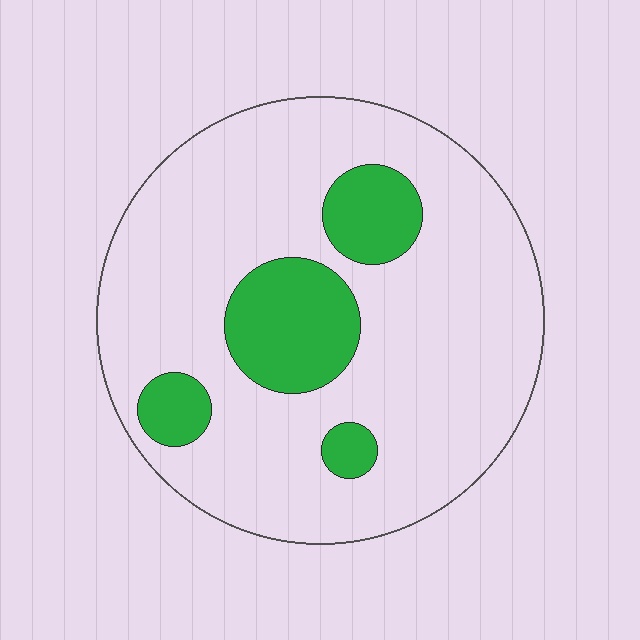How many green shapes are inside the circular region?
4.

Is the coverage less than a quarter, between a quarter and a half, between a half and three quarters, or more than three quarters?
Less than a quarter.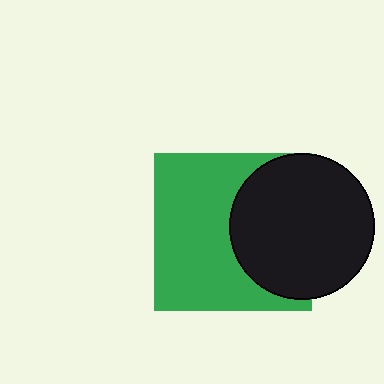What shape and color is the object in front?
The object in front is a black circle.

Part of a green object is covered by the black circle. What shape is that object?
It is a square.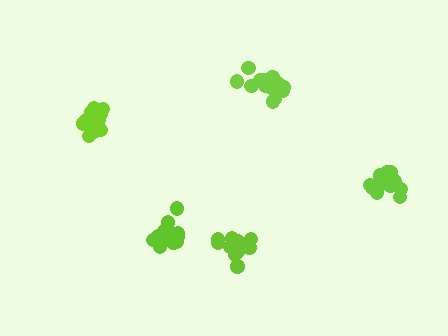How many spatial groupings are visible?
There are 5 spatial groupings.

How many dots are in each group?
Group 1: 21 dots, Group 2: 16 dots, Group 3: 16 dots, Group 4: 18 dots, Group 5: 21 dots (92 total).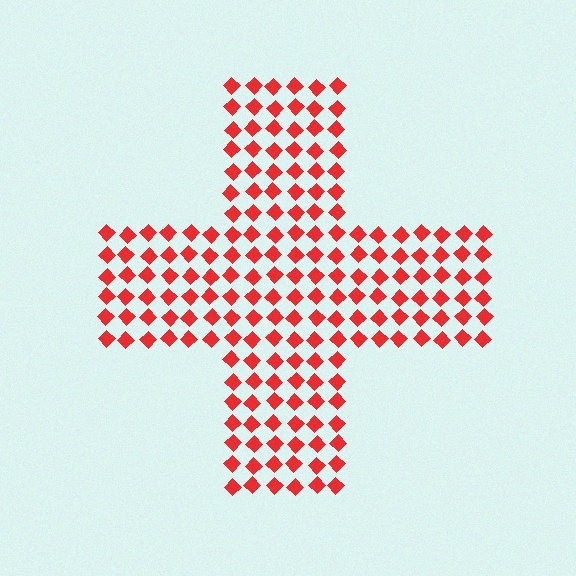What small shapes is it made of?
It is made of small diamonds.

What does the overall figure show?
The overall figure shows a cross.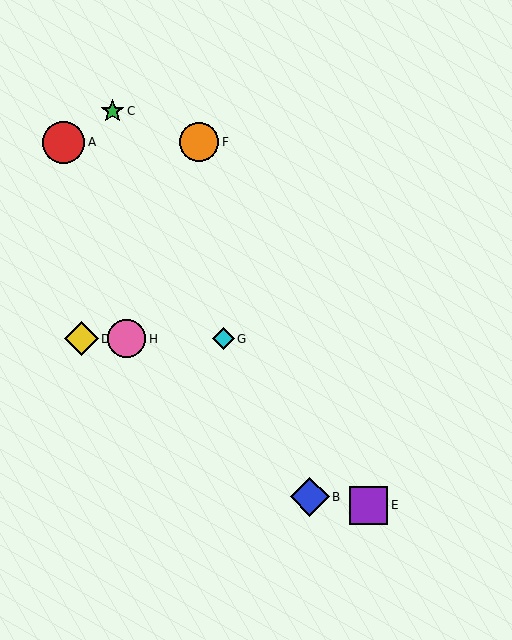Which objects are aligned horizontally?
Objects D, G, H are aligned horizontally.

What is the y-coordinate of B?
Object B is at y≈497.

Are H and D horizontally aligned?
Yes, both are at y≈339.